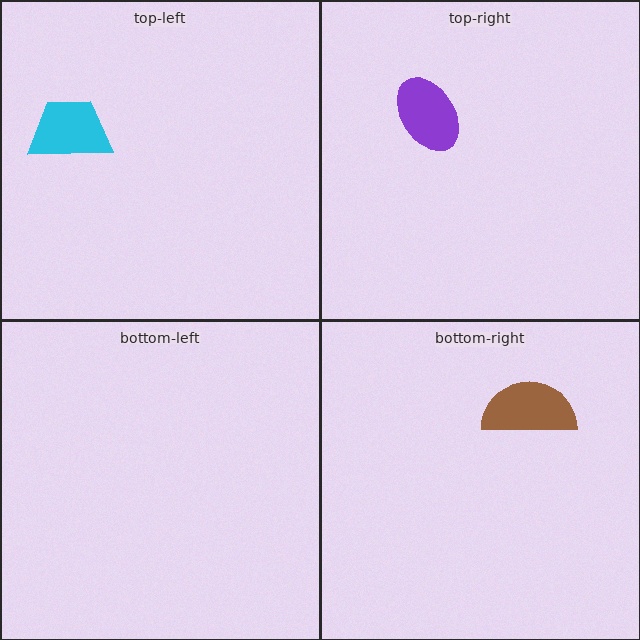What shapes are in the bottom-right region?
The brown semicircle.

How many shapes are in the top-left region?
1.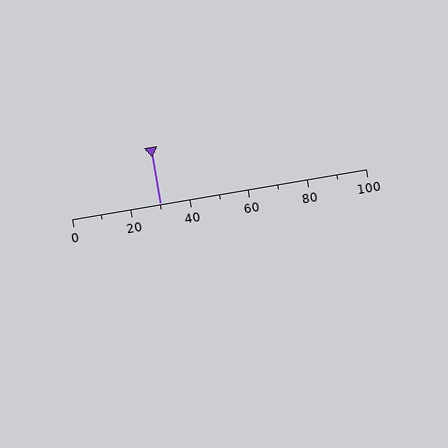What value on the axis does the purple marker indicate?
The marker indicates approximately 30.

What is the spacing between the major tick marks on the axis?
The major ticks are spaced 20 apart.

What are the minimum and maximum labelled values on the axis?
The axis runs from 0 to 100.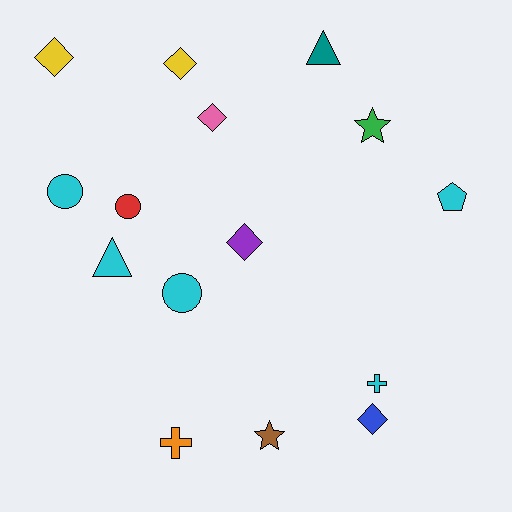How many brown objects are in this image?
There is 1 brown object.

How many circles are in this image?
There are 3 circles.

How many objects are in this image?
There are 15 objects.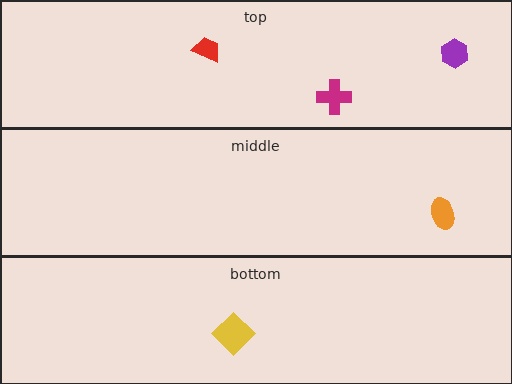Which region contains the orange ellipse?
The middle region.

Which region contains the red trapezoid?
The top region.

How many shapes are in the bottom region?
1.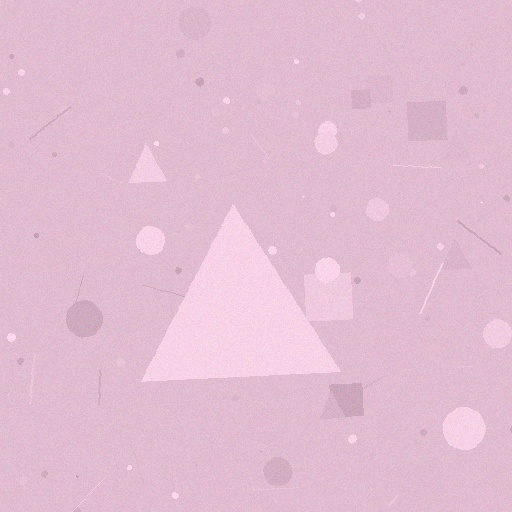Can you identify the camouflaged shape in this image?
The camouflaged shape is a triangle.